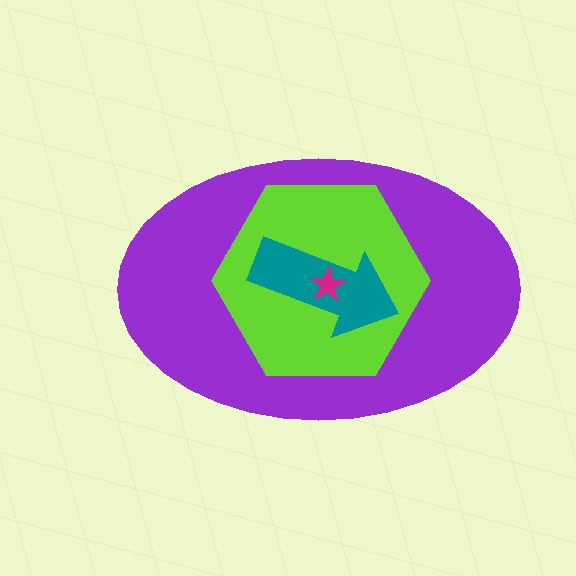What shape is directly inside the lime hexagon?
The teal arrow.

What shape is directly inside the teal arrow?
The magenta star.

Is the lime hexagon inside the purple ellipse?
Yes.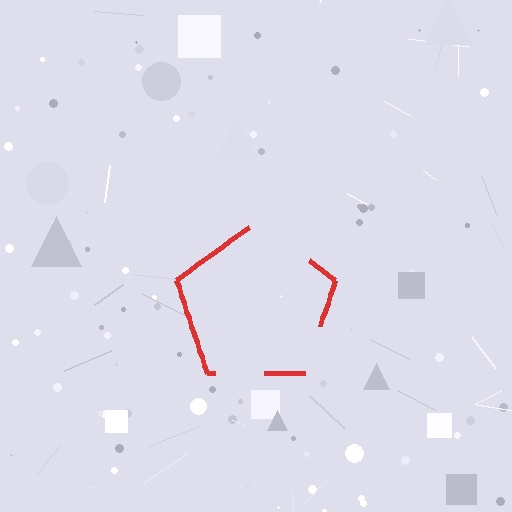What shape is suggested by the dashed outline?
The dashed outline suggests a pentagon.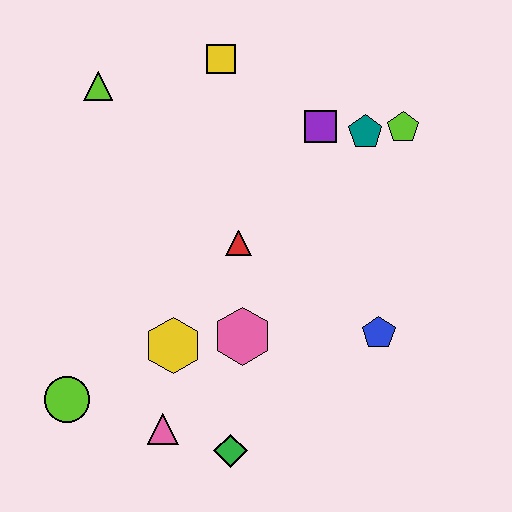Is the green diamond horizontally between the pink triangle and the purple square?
Yes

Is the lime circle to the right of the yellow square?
No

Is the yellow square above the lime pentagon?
Yes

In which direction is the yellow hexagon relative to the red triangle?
The yellow hexagon is below the red triangle.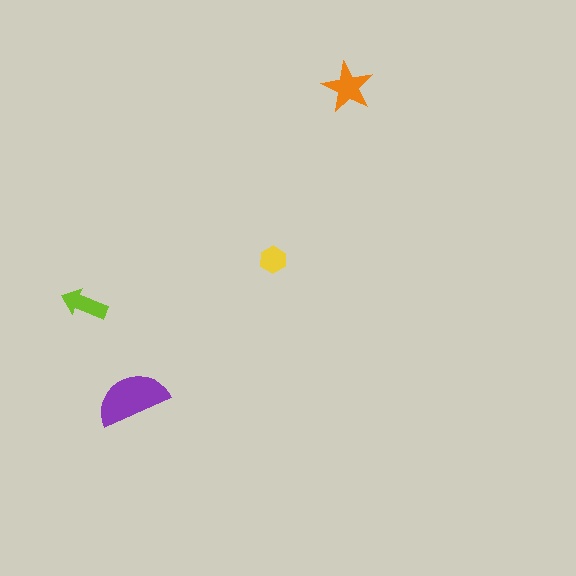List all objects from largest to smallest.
The purple semicircle, the orange star, the lime arrow, the yellow hexagon.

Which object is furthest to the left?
The lime arrow is leftmost.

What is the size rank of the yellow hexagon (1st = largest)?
4th.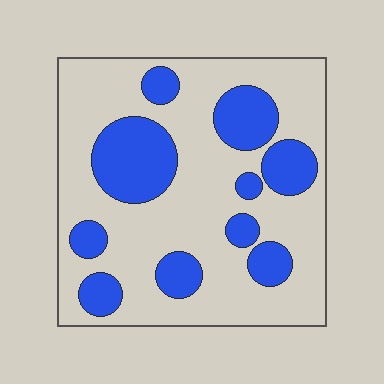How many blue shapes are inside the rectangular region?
10.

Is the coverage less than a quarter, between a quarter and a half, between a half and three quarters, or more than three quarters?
Between a quarter and a half.